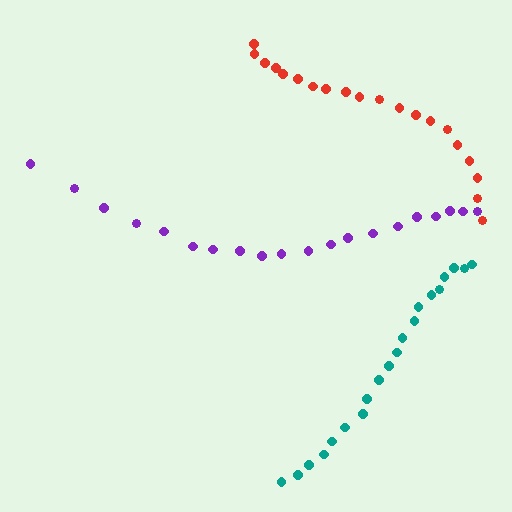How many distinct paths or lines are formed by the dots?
There are 3 distinct paths.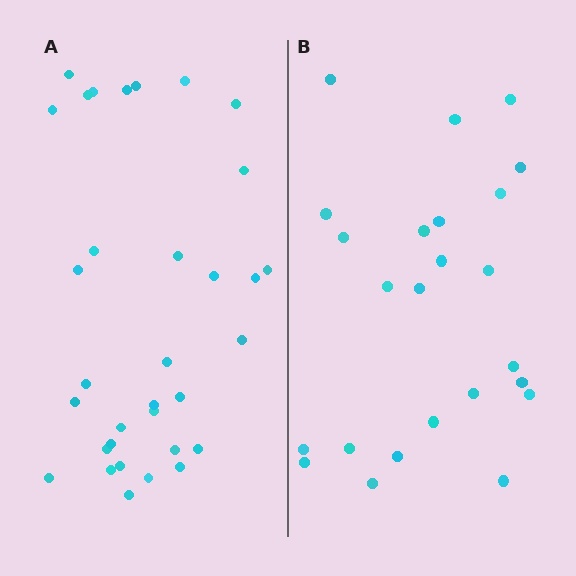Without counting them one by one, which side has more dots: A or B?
Region A (the left region) has more dots.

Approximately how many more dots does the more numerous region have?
Region A has roughly 8 or so more dots than region B.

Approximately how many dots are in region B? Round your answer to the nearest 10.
About 20 dots. (The exact count is 24, which rounds to 20.)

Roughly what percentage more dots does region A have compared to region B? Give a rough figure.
About 40% more.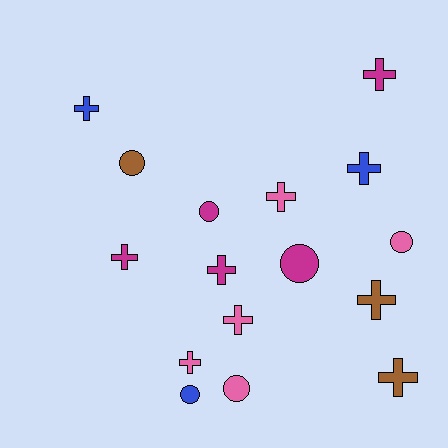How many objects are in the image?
There are 16 objects.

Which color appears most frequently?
Magenta, with 5 objects.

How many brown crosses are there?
There are 2 brown crosses.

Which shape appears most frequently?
Cross, with 10 objects.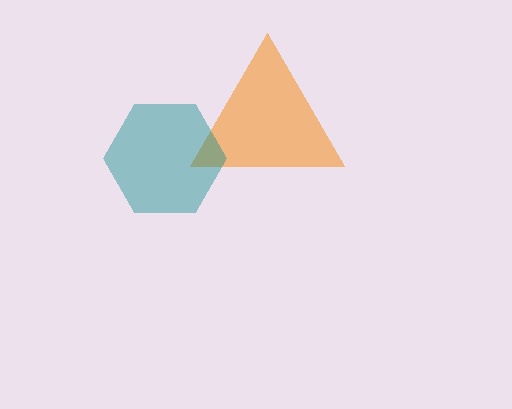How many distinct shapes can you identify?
There are 2 distinct shapes: an orange triangle, a teal hexagon.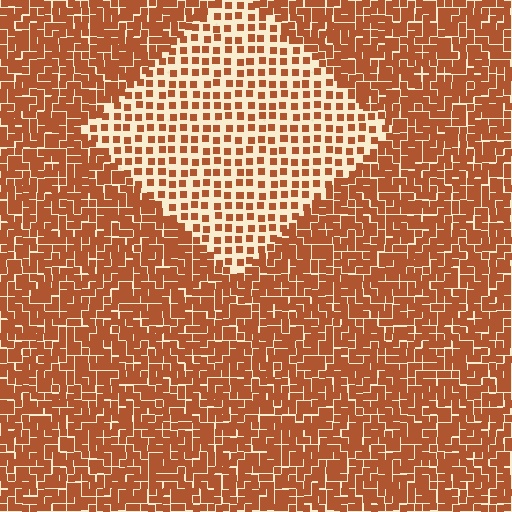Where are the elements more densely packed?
The elements are more densely packed outside the diamond boundary.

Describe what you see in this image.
The image contains small brown elements arranged at two different densities. A diamond-shaped region is visible where the elements are less densely packed than the surrounding area.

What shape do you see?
I see a diamond.